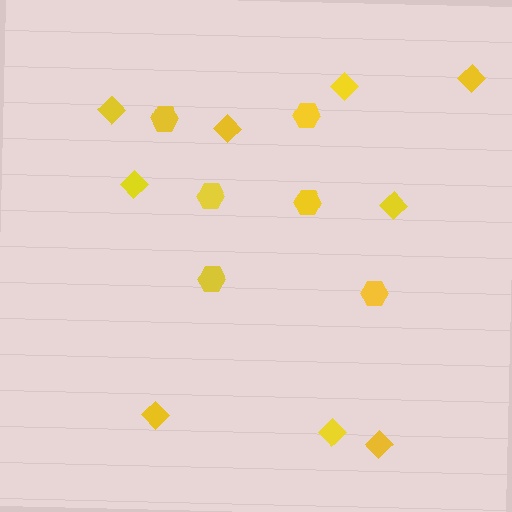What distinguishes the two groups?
There are 2 groups: one group of diamonds (9) and one group of hexagons (6).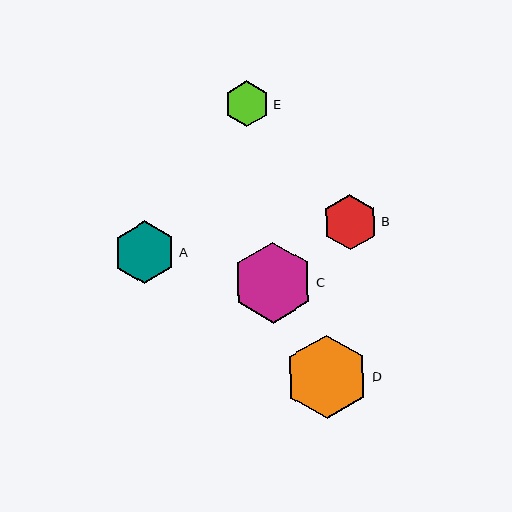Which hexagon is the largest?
Hexagon D is the largest with a size of approximately 83 pixels.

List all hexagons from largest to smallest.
From largest to smallest: D, C, A, B, E.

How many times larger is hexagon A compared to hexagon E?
Hexagon A is approximately 1.4 times the size of hexagon E.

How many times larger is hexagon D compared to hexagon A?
Hexagon D is approximately 1.3 times the size of hexagon A.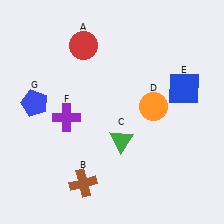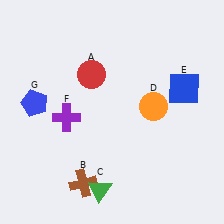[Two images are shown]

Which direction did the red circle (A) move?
The red circle (A) moved down.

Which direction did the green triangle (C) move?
The green triangle (C) moved down.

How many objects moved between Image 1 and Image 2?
2 objects moved between the two images.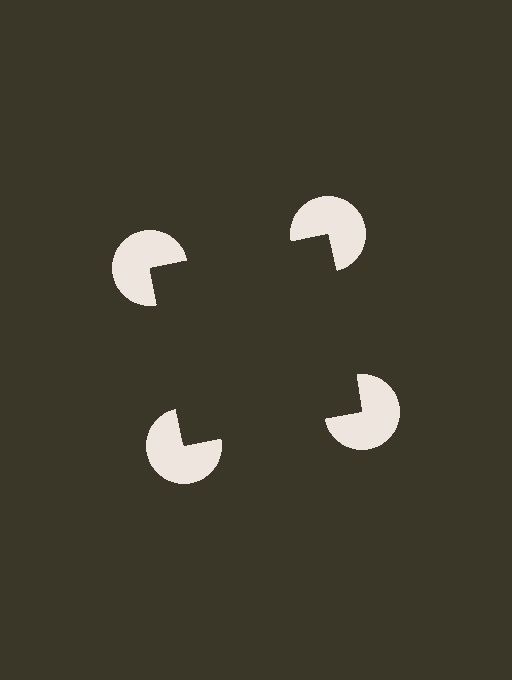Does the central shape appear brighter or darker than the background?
It typically appears slightly darker than the background, even though no actual brightness change is drawn.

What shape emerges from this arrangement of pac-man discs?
An illusory square — its edges are inferred from the aligned wedge cuts in the pac-man discs, not physically drawn.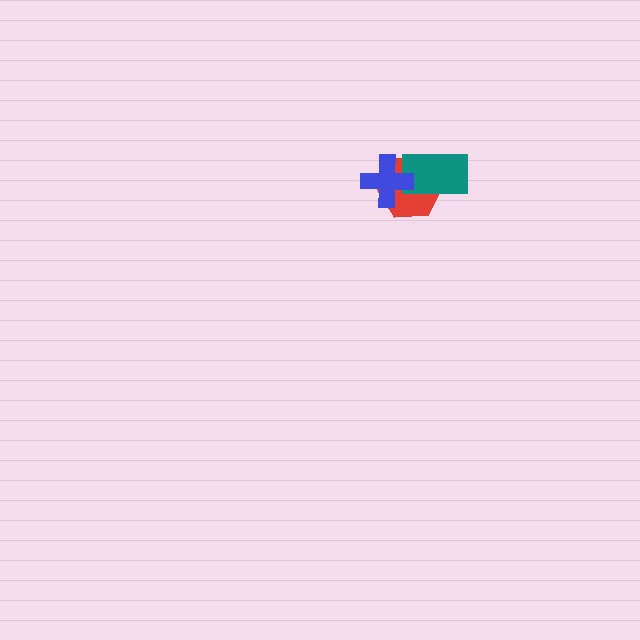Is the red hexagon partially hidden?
Yes, it is partially covered by another shape.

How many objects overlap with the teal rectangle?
2 objects overlap with the teal rectangle.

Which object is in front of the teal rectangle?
The blue cross is in front of the teal rectangle.